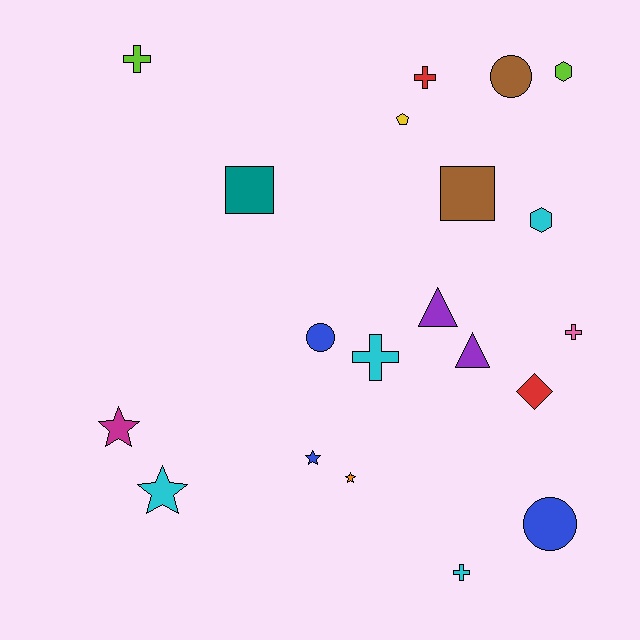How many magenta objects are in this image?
There is 1 magenta object.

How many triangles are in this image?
There are 2 triangles.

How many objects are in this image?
There are 20 objects.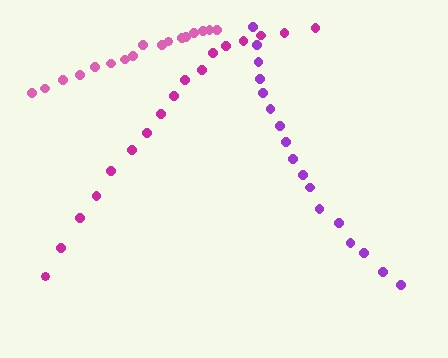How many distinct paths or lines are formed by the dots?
There are 3 distinct paths.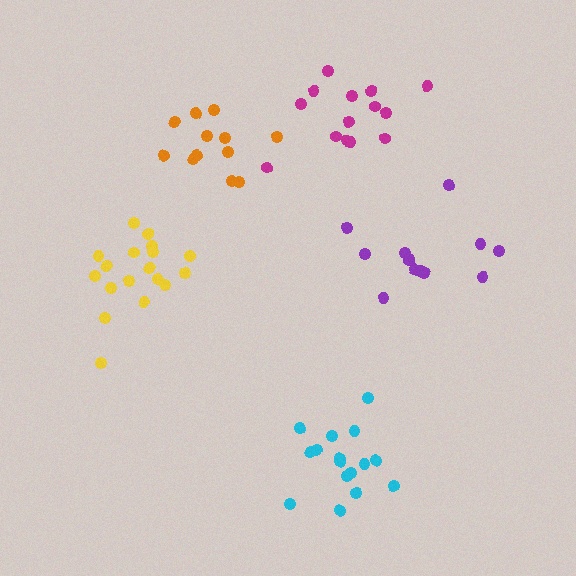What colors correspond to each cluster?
The clusters are colored: purple, magenta, cyan, orange, yellow.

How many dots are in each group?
Group 1: 13 dots, Group 2: 14 dots, Group 3: 16 dots, Group 4: 12 dots, Group 5: 18 dots (73 total).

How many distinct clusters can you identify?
There are 5 distinct clusters.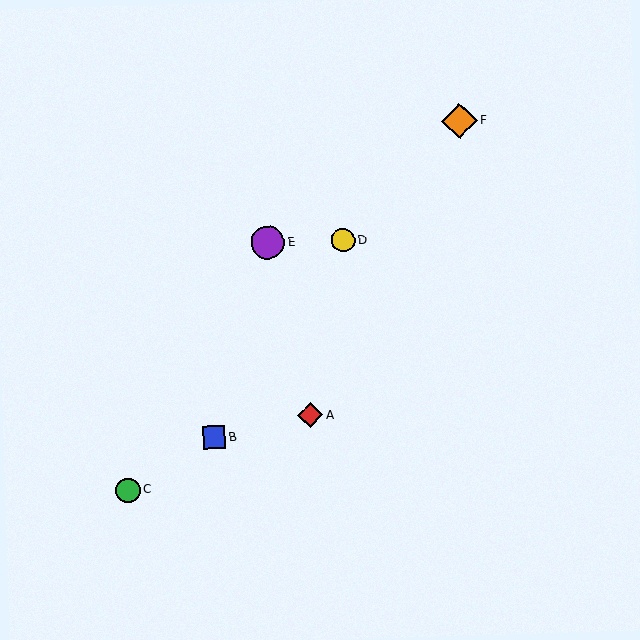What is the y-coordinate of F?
Object F is at y≈121.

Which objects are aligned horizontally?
Objects D, E are aligned horizontally.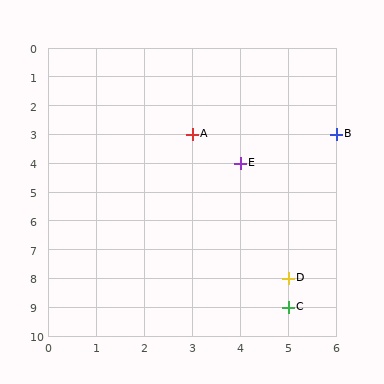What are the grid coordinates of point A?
Point A is at grid coordinates (3, 3).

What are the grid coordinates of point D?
Point D is at grid coordinates (5, 8).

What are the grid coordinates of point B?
Point B is at grid coordinates (6, 3).